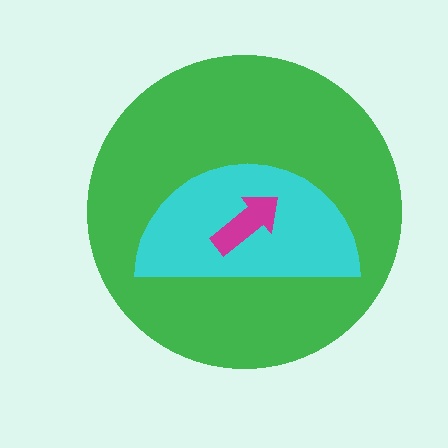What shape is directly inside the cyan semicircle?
The magenta arrow.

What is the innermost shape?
The magenta arrow.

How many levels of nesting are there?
3.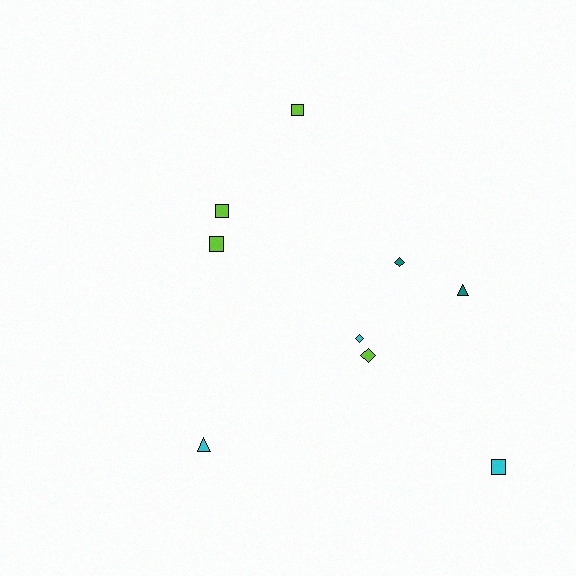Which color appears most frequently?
Lime, with 4 objects.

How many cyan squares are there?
There is 1 cyan square.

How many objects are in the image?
There are 9 objects.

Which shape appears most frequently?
Square, with 4 objects.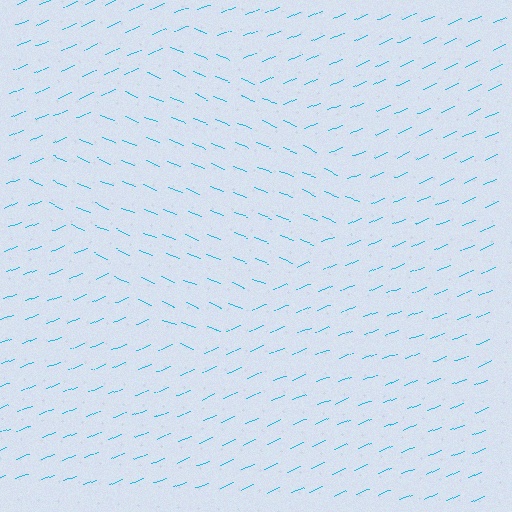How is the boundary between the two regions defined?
The boundary is defined purely by a change in line orientation (approximately 45 degrees difference). All lines are the same color and thickness.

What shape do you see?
I see a diamond.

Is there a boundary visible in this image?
Yes, there is a texture boundary formed by a change in line orientation.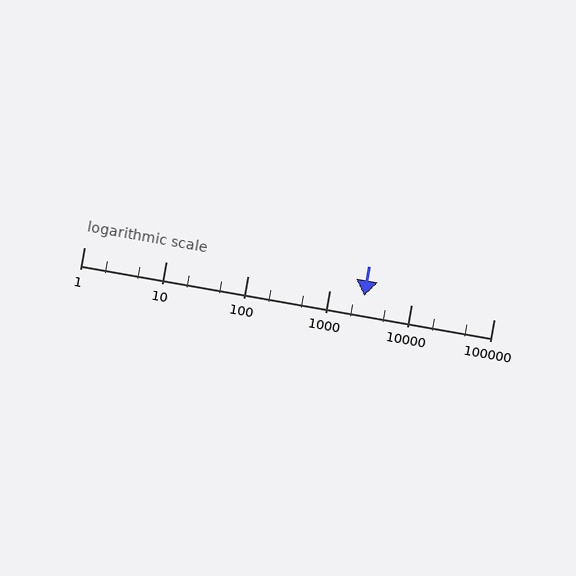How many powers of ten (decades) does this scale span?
The scale spans 5 decades, from 1 to 100000.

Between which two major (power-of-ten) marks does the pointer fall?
The pointer is between 1000 and 10000.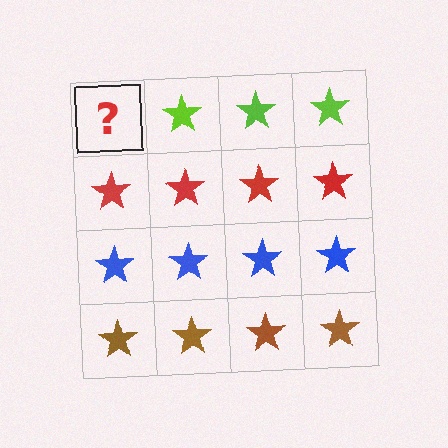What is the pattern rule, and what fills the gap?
The rule is that each row has a consistent color. The gap should be filled with a lime star.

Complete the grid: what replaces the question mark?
The question mark should be replaced with a lime star.